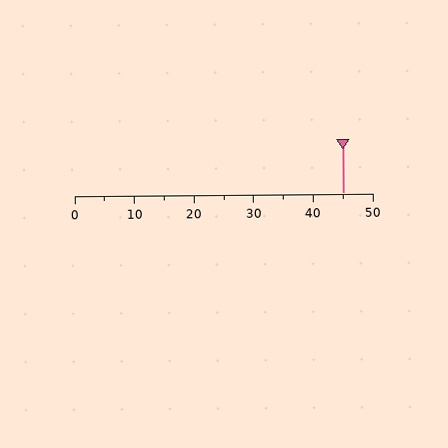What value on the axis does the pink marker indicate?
The marker indicates approximately 45.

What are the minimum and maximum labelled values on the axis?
The axis runs from 0 to 50.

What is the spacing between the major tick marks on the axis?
The major ticks are spaced 10 apart.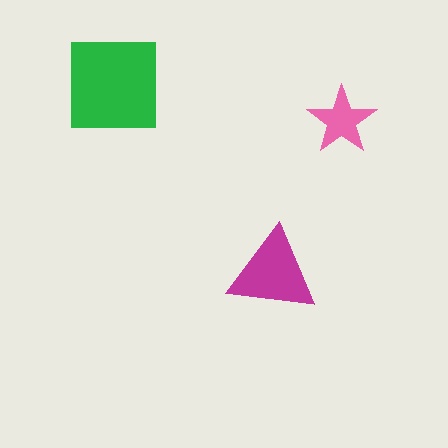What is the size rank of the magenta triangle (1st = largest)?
2nd.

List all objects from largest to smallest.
The green square, the magenta triangle, the pink star.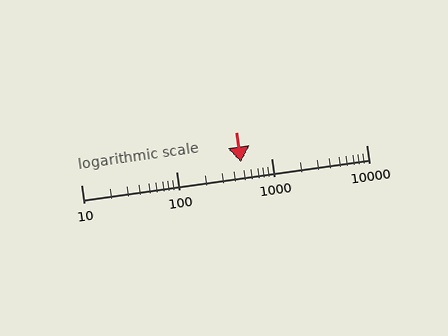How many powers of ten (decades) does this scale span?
The scale spans 3 decades, from 10 to 10000.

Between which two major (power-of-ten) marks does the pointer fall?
The pointer is between 100 and 1000.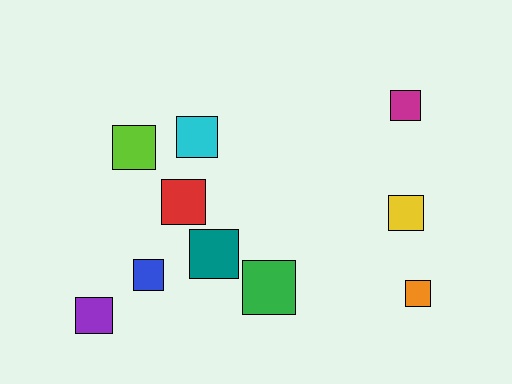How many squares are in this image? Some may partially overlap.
There are 10 squares.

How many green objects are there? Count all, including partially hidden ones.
There is 1 green object.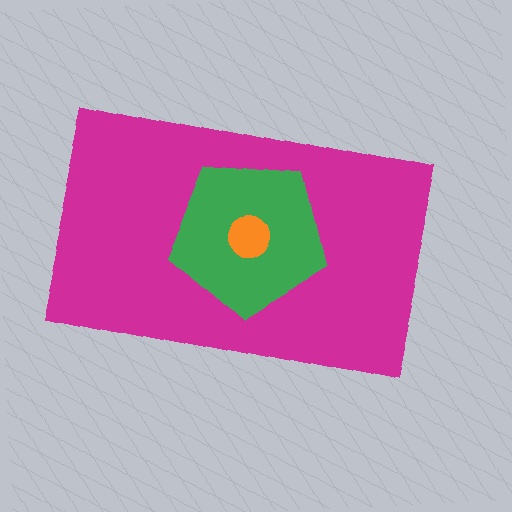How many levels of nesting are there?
3.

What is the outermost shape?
The magenta rectangle.